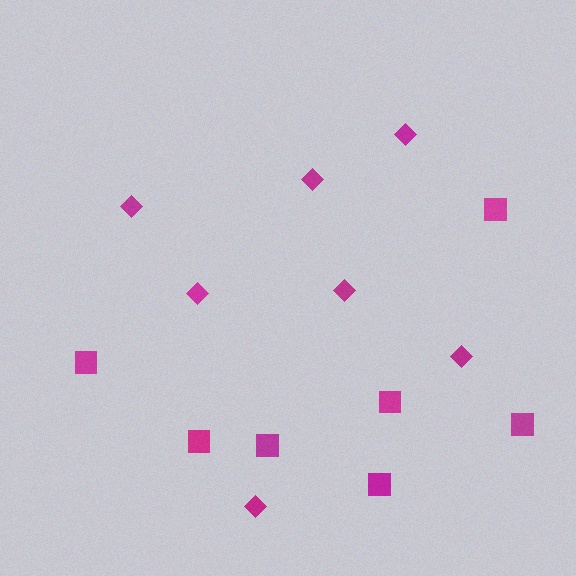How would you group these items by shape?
There are 2 groups: one group of squares (7) and one group of diamonds (7).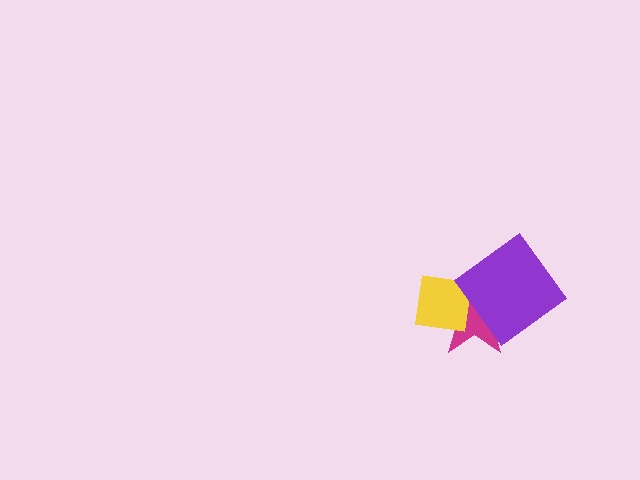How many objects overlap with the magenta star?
2 objects overlap with the magenta star.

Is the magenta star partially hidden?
Yes, it is partially covered by another shape.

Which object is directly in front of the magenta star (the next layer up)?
The yellow square is directly in front of the magenta star.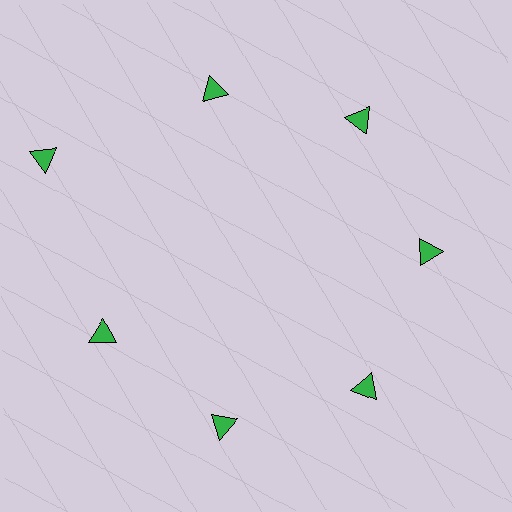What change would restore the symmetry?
The symmetry would be restored by moving it inward, back onto the ring so that all 7 triangles sit at equal angles and equal distance from the center.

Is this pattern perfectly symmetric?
No. The 7 green triangles are arranged in a ring, but one element near the 10 o'clock position is pushed outward from the center, breaking the 7-fold rotational symmetry.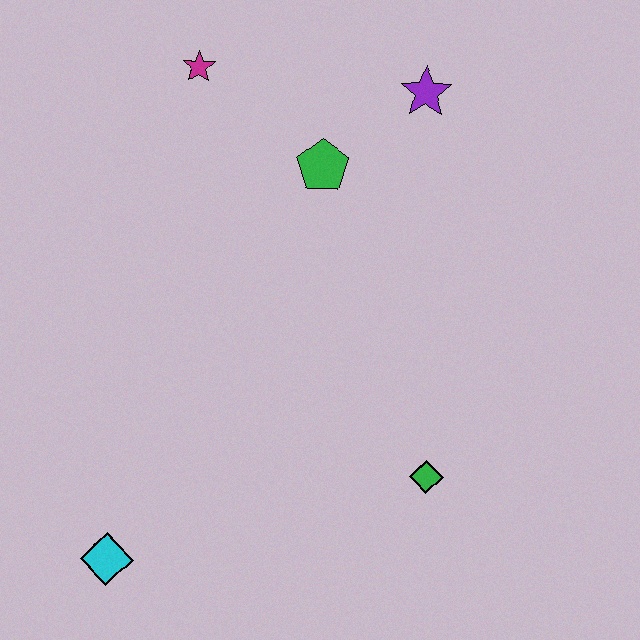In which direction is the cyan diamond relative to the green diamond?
The cyan diamond is to the left of the green diamond.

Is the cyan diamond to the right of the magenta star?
No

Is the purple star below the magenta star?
Yes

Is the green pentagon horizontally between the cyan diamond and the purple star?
Yes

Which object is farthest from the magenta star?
The cyan diamond is farthest from the magenta star.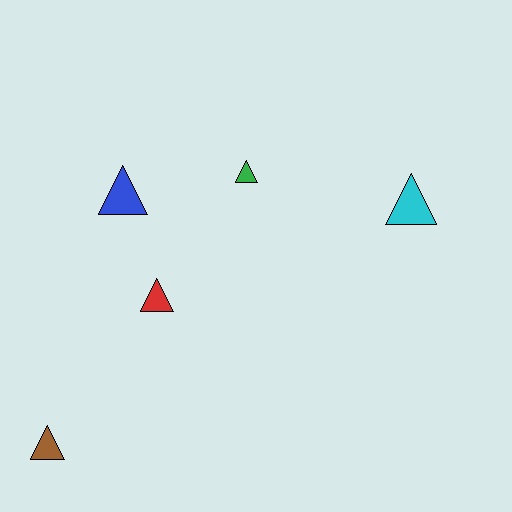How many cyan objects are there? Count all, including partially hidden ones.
There is 1 cyan object.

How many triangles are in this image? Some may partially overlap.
There are 5 triangles.